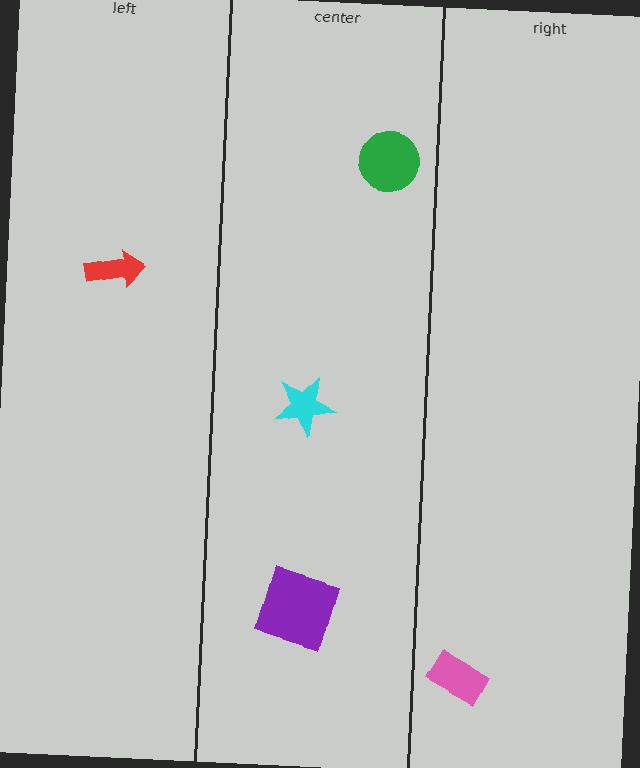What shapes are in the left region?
The red arrow.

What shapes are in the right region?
The pink rectangle.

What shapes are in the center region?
The cyan star, the purple square, the green circle.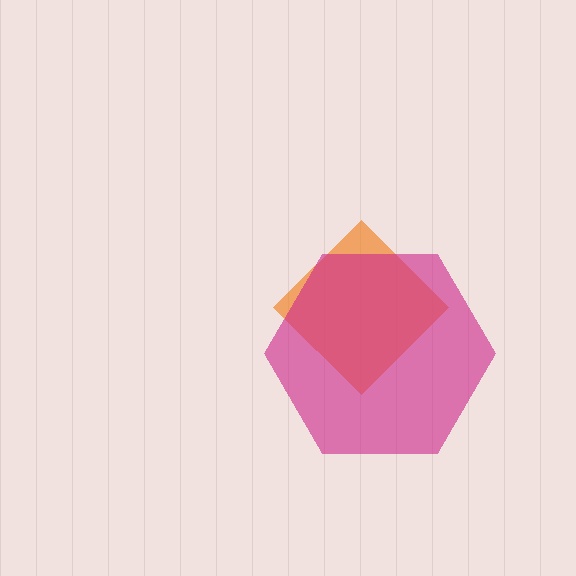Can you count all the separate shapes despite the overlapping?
Yes, there are 2 separate shapes.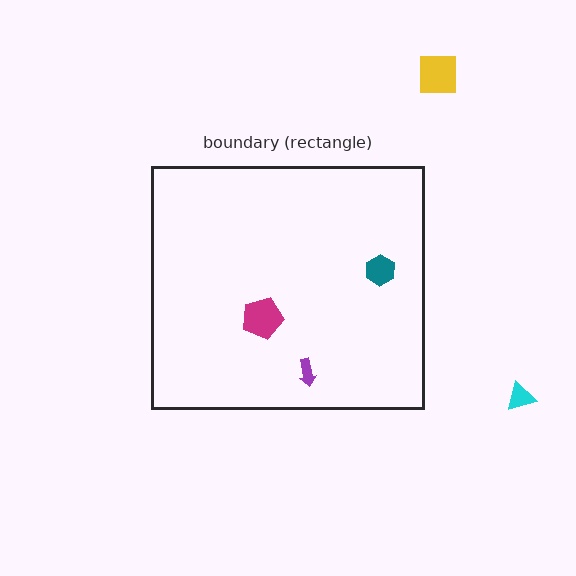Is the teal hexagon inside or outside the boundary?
Inside.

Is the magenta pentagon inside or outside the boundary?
Inside.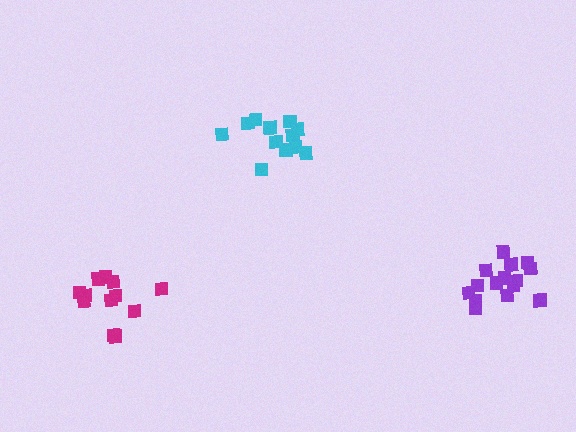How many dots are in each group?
Group 1: 12 dots, Group 2: 15 dots, Group 3: 12 dots (39 total).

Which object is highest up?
The cyan cluster is topmost.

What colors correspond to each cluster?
The clusters are colored: cyan, purple, magenta.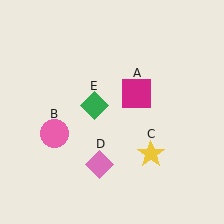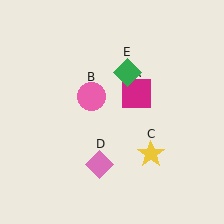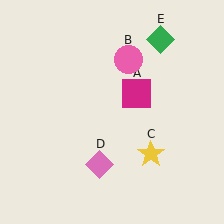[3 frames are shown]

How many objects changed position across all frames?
2 objects changed position: pink circle (object B), green diamond (object E).